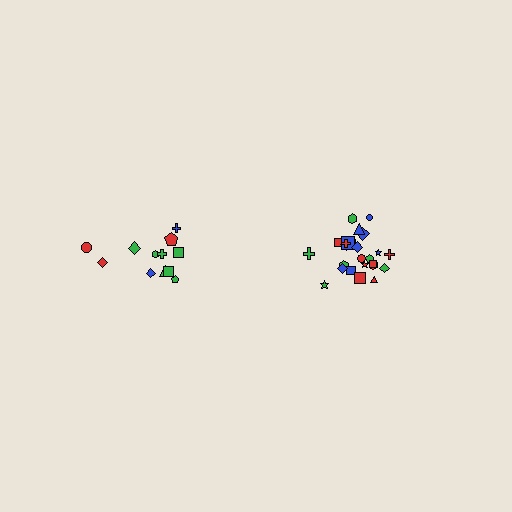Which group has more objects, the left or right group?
The right group.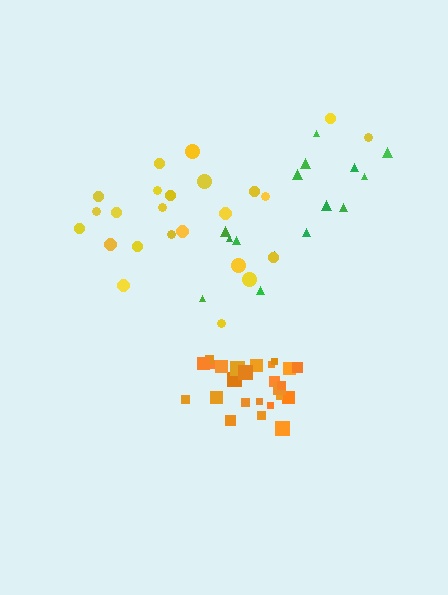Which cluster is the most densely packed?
Orange.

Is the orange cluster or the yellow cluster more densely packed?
Orange.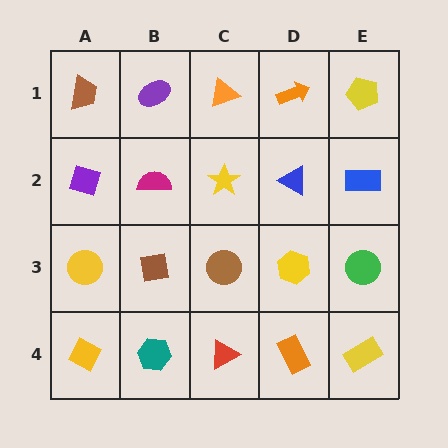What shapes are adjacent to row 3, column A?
A purple diamond (row 2, column A), a yellow diamond (row 4, column A), a brown square (row 3, column B).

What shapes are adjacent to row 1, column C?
A yellow star (row 2, column C), a purple ellipse (row 1, column B), an orange arrow (row 1, column D).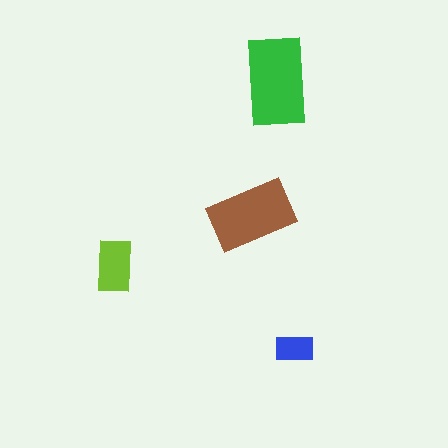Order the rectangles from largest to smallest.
the green one, the brown one, the lime one, the blue one.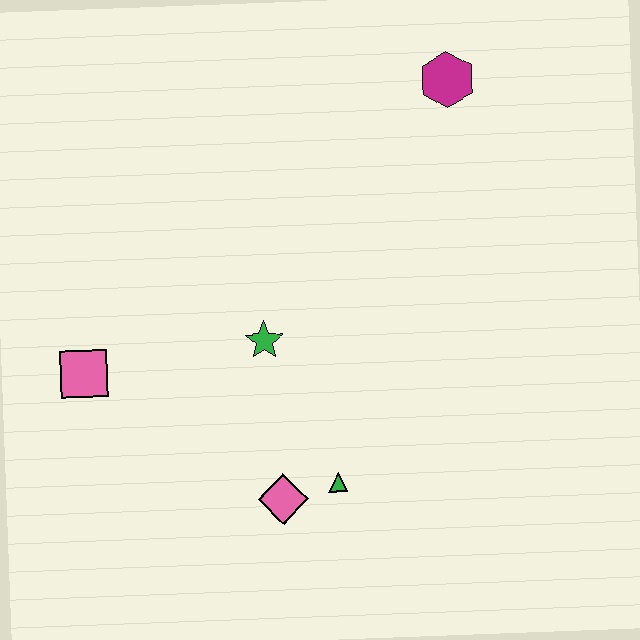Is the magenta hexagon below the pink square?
No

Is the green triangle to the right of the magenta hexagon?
No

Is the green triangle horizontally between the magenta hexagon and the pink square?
Yes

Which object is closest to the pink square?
The green star is closest to the pink square.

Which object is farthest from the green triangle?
The magenta hexagon is farthest from the green triangle.